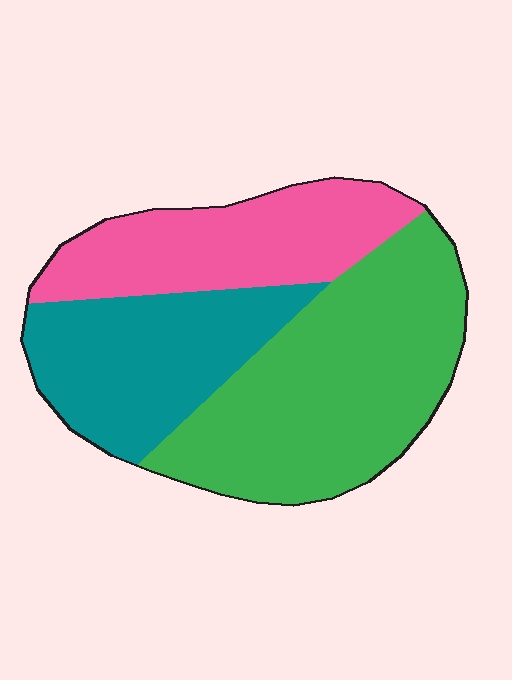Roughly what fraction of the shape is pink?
Pink covers roughly 25% of the shape.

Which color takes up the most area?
Green, at roughly 45%.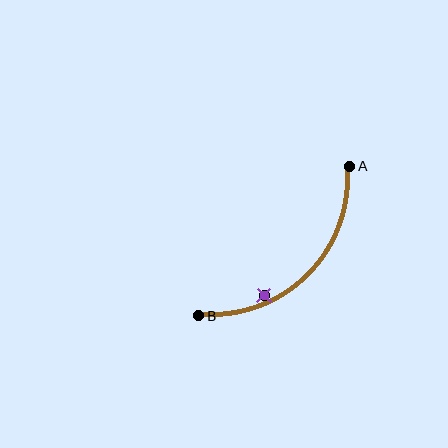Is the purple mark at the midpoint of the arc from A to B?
No — the purple mark does not lie on the arc at all. It sits slightly inside the curve.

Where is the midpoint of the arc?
The arc midpoint is the point on the curve farthest from the straight line joining A and B. It sits below and to the right of that line.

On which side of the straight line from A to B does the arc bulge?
The arc bulges below and to the right of the straight line connecting A and B.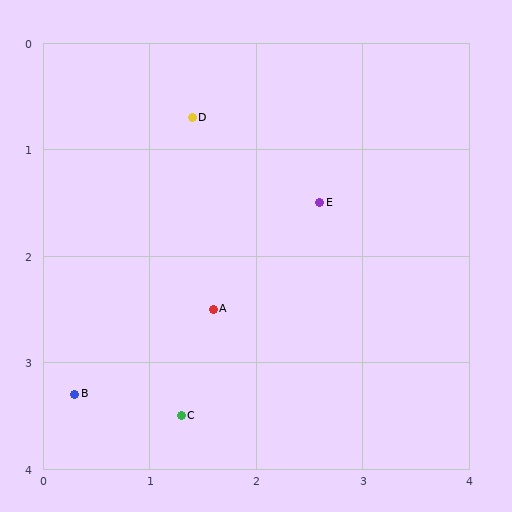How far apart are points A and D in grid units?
Points A and D are about 1.8 grid units apart.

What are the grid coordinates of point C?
Point C is at approximately (1.3, 3.5).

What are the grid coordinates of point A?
Point A is at approximately (1.6, 2.5).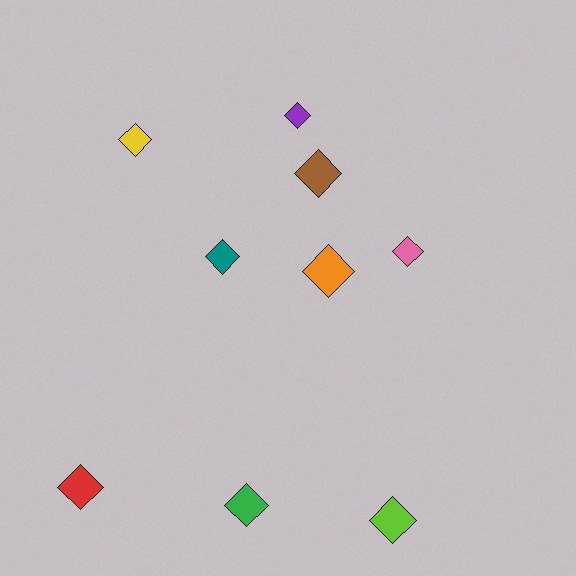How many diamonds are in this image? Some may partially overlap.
There are 9 diamonds.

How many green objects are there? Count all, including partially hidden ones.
There is 1 green object.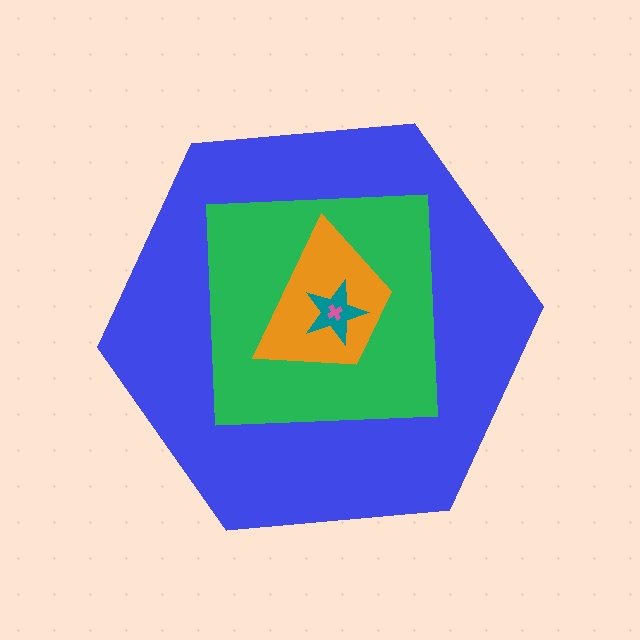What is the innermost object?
The pink cross.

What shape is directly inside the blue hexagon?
The green square.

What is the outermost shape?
The blue hexagon.